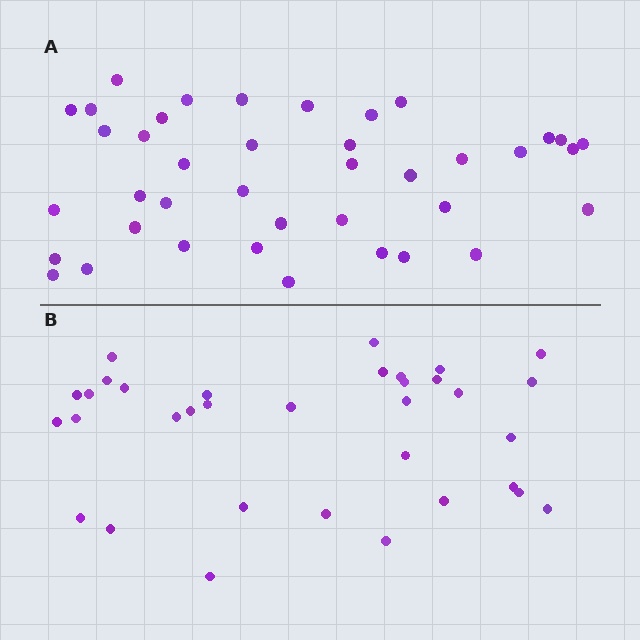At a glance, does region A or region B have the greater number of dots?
Region A (the top region) has more dots.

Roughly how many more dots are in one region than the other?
Region A has about 6 more dots than region B.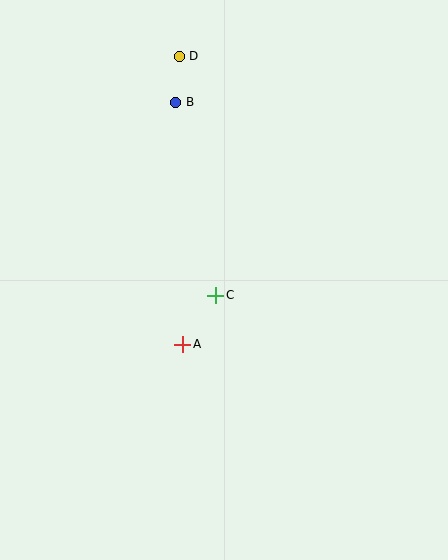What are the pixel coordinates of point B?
Point B is at (176, 102).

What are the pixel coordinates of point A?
Point A is at (183, 344).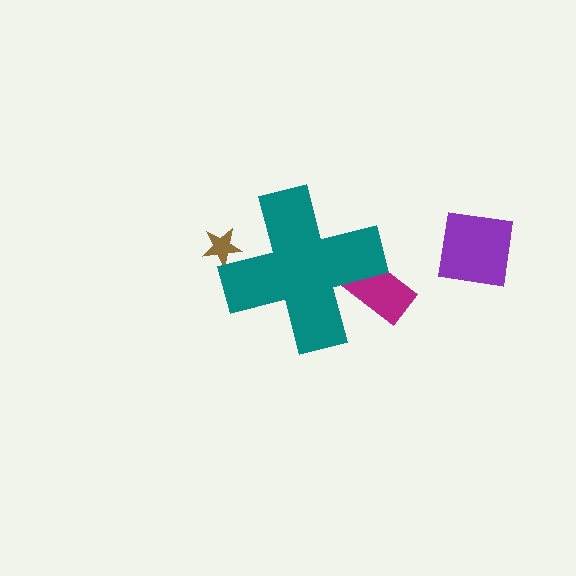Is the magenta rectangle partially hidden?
Yes, the magenta rectangle is partially hidden behind the teal cross.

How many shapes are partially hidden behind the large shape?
2 shapes are partially hidden.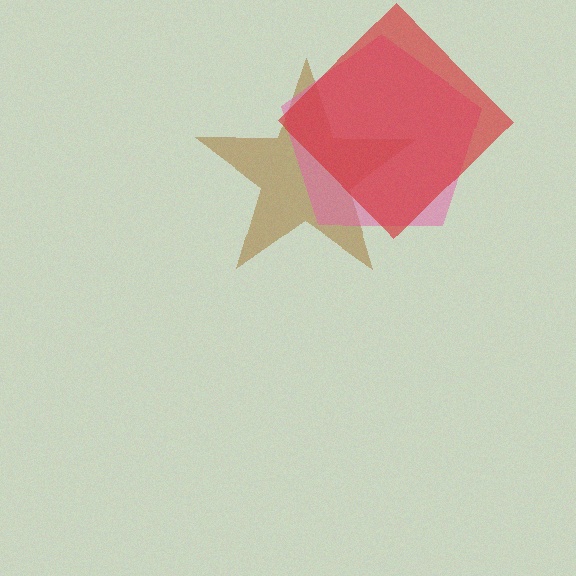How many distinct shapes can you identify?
There are 3 distinct shapes: a brown star, a pink pentagon, a red diamond.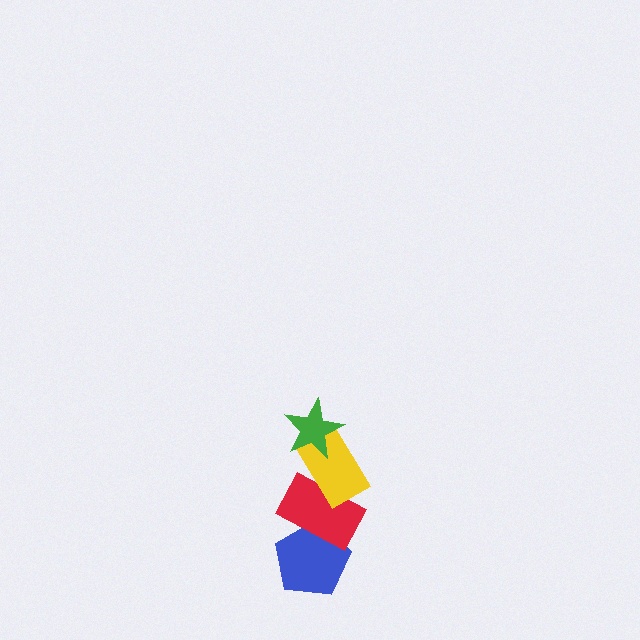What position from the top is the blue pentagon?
The blue pentagon is 4th from the top.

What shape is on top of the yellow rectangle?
The green star is on top of the yellow rectangle.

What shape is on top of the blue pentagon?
The red rectangle is on top of the blue pentagon.